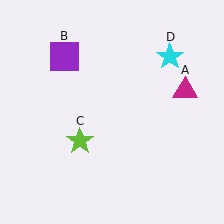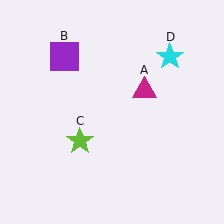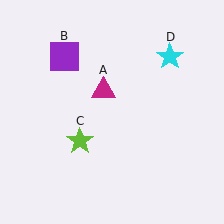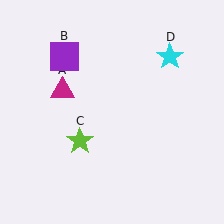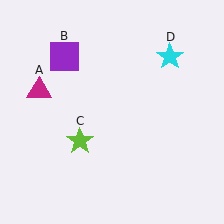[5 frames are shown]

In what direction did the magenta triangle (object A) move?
The magenta triangle (object A) moved left.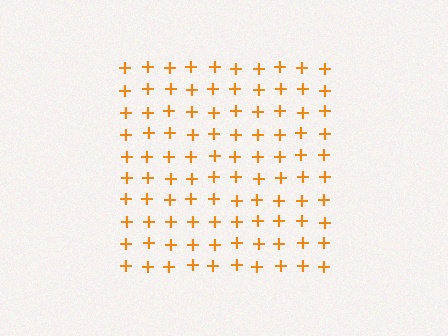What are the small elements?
The small elements are plus signs.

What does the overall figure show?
The overall figure shows a square.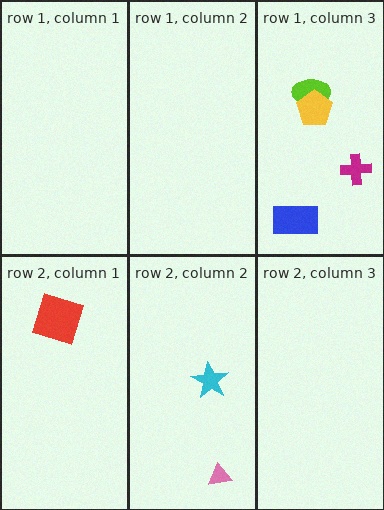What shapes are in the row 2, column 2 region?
The pink triangle, the cyan star.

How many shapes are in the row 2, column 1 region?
1.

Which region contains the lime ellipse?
The row 1, column 3 region.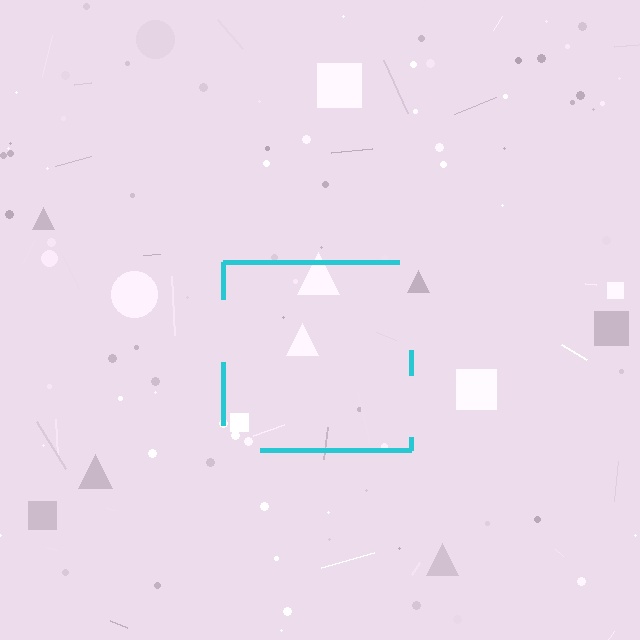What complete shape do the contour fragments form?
The contour fragments form a square.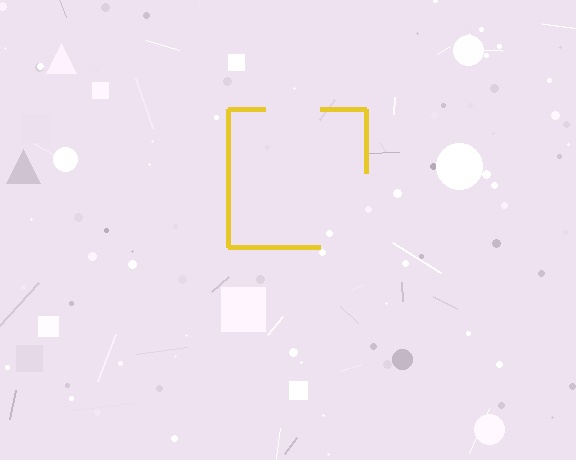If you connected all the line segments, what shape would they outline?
They would outline a square.